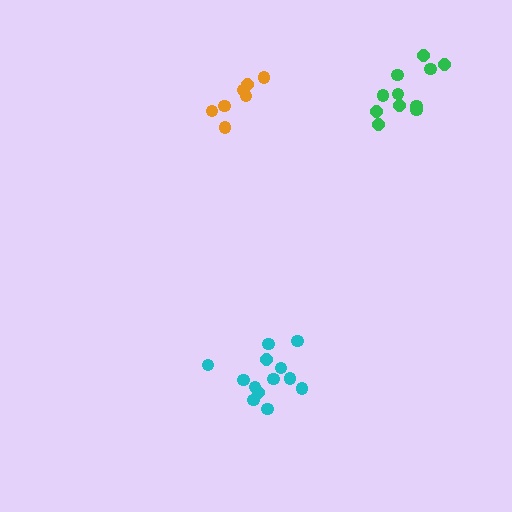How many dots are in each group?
Group 1: 7 dots, Group 2: 13 dots, Group 3: 11 dots (31 total).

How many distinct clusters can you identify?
There are 3 distinct clusters.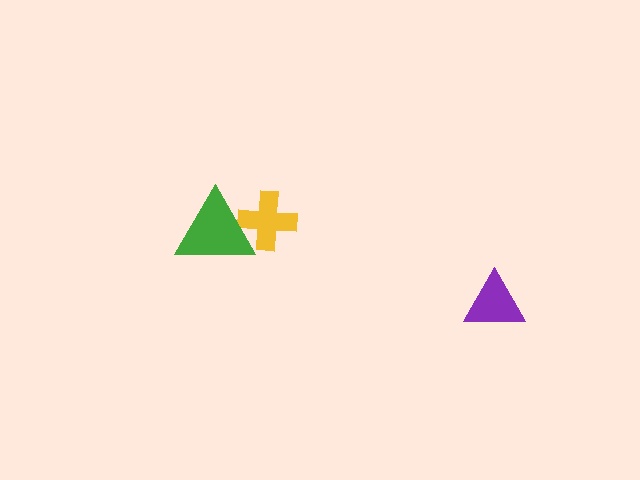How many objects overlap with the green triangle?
1 object overlaps with the green triangle.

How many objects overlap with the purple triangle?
0 objects overlap with the purple triangle.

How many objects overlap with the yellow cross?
1 object overlaps with the yellow cross.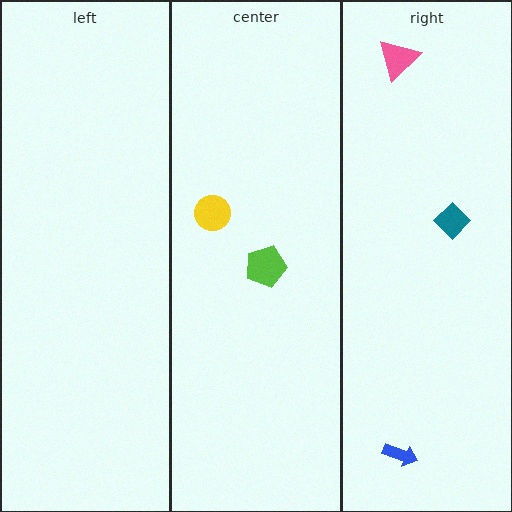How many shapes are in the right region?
3.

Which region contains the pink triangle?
The right region.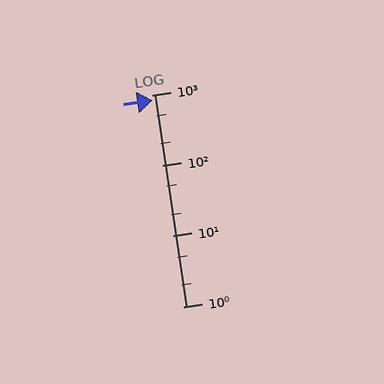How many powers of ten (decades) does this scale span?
The scale spans 3 decades, from 1 to 1000.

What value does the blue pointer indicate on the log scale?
The pointer indicates approximately 830.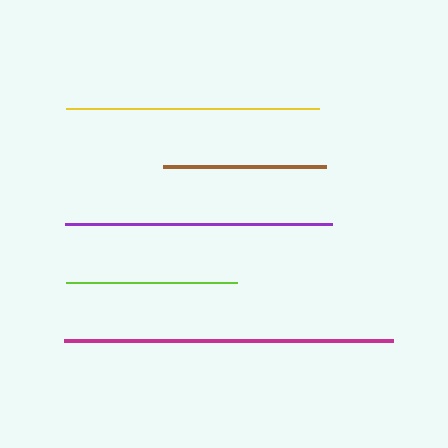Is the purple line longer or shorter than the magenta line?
The magenta line is longer than the purple line.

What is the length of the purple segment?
The purple segment is approximately 267 pixels long.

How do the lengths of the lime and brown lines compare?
The lime and brown lines are approximately the same length.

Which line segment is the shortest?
The brown line is the shortest at approximately 163 pixels.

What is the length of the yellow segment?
The yellow segment is approximately 253 pixels long.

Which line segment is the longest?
The magenta line is the longest at approximately 328 pixels.